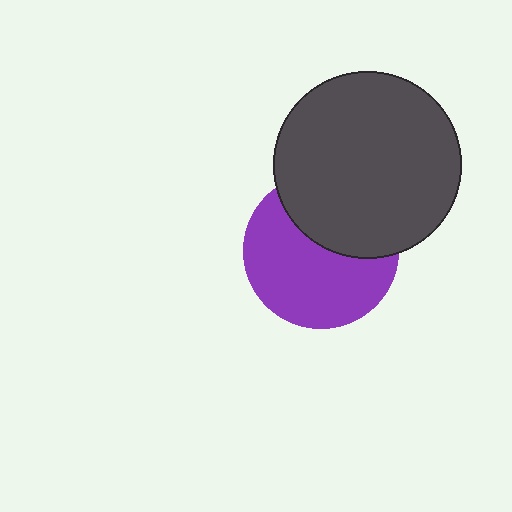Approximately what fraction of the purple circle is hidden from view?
Roughly 38% of the purple circle is hidden behind the dark gray circle.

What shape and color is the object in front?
The object in front is a dark gray circle.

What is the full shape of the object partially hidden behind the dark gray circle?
The partially hidden object is a purple circle.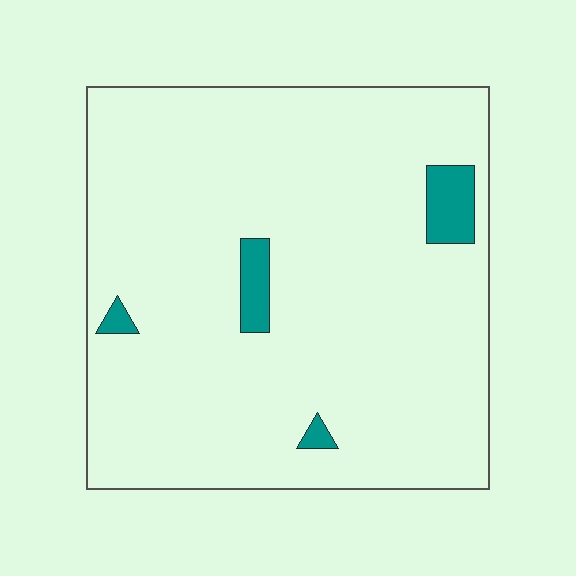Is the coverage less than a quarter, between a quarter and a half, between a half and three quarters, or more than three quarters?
Less than a quarter.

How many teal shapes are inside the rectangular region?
4.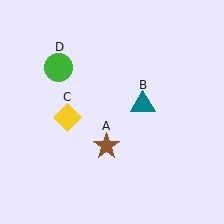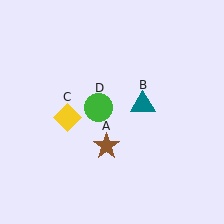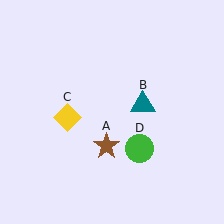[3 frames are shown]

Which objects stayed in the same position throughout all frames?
Brown star (object A) and teal triangle (object B) and yellow diamond (object C) remained stationary.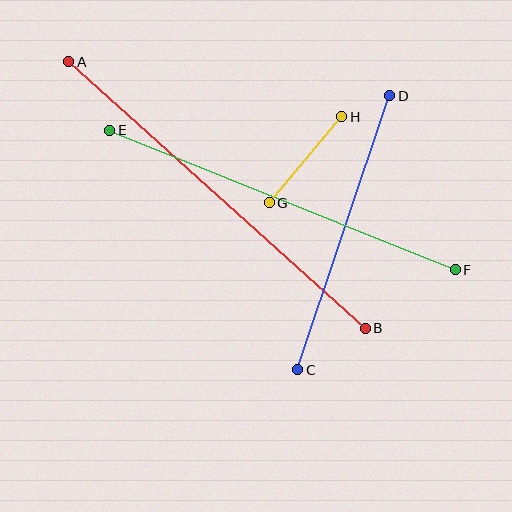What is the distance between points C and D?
The distance is approximately 289 pixels.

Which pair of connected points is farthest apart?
Points A and B are farthest apart.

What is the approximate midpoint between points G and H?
The midpoint is at approximately (306, 160) pixels.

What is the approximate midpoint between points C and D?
The midpoint is at approximately (344, 233) pixels.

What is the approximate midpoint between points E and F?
The midpoint is at approximately (283, 200) pixels.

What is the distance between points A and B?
The distance is approximately 399 pixels.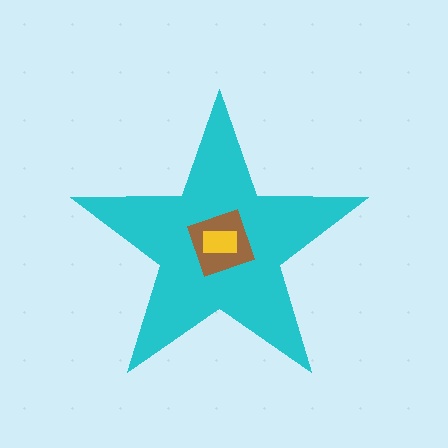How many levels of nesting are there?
3.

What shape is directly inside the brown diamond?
The yellow rectangle.